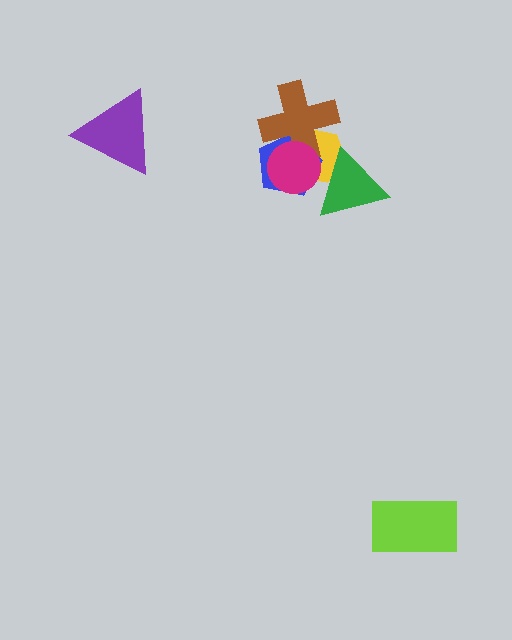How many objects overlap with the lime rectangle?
0 objects overlap with the lime rectangle.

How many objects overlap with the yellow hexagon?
4 objects overlap with the yellow hexagon.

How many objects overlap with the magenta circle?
4 objects overlap with the magenta circle.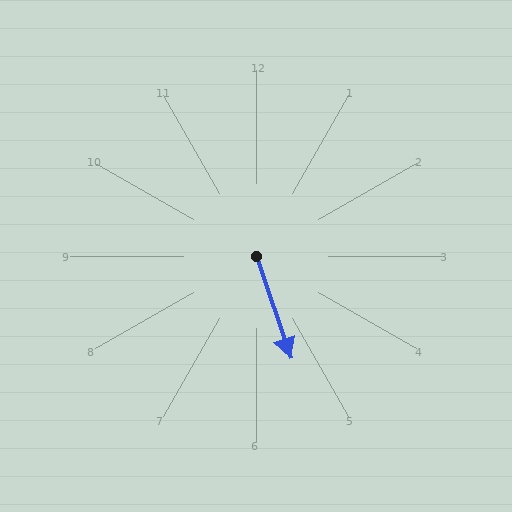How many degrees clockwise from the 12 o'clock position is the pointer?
Approximately 161 degrees.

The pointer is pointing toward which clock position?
Roughly 5 o'clock.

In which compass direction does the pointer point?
South.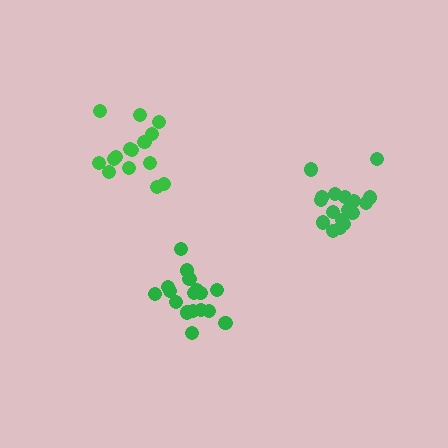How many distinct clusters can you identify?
There are 3 distinct clusters.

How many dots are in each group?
Group 1: 16 dots, Group 2: 18 dots, Group 3: 17 dots (51 total).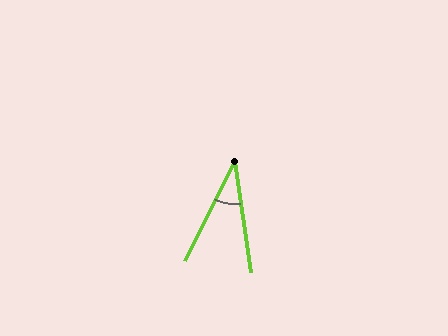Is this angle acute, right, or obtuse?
It is acute.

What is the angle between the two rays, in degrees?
Approximately 35 degrees.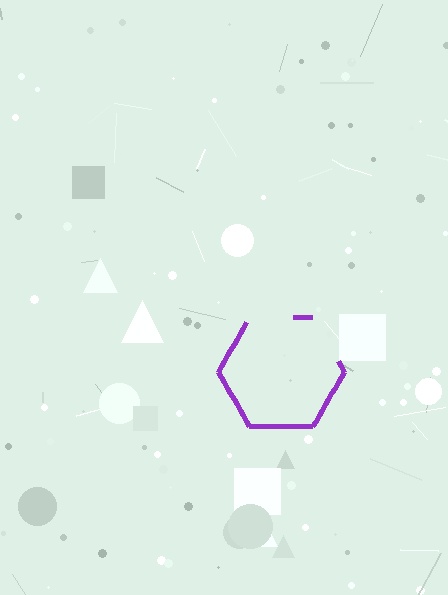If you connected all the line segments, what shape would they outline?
They would outline a hexagon.